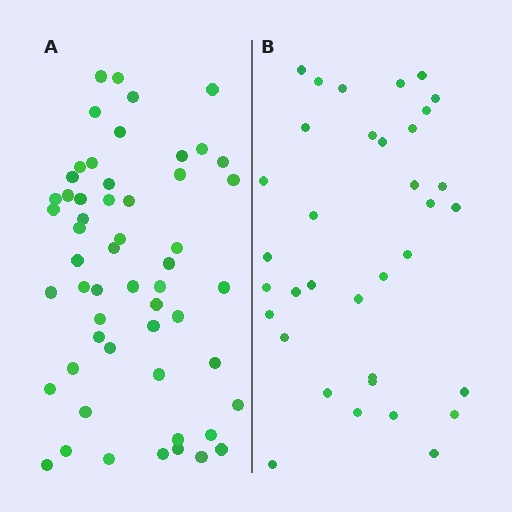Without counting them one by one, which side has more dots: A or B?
Region A (the left region) has more dots.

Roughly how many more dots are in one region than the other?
Region A has approximately 20 more dots than region B.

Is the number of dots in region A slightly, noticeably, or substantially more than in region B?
Region A has substantially more. The ratio is roughly 1.6 to 1.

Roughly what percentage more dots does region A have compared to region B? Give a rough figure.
About 55% more.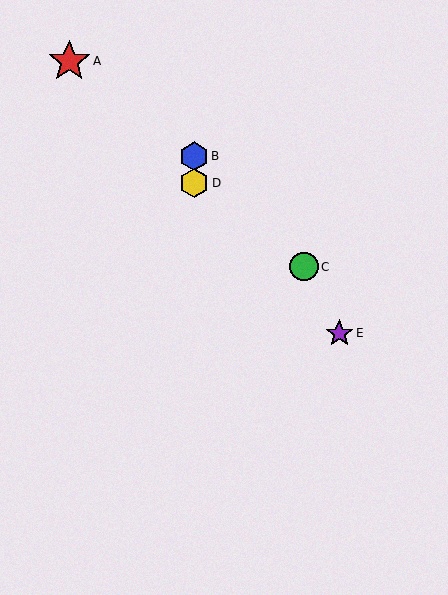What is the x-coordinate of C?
Object C is at x≈304.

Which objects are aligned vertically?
Objects B, D are aligned vertically.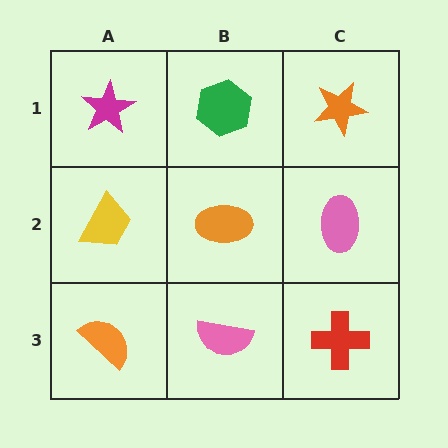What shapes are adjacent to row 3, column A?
A yellow trapezoid (row 2, column A), a pink semicircle (row 3, column B).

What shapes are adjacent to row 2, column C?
An orange star (row 1, column C), a red cross (row 3, column C), an orange ellipse (row 2, column B).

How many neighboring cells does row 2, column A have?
3.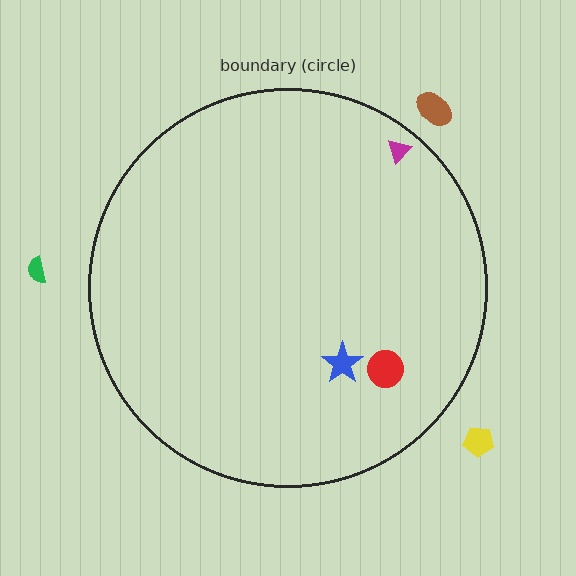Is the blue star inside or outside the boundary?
Inside.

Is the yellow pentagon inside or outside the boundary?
Outside.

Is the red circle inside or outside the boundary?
Inside.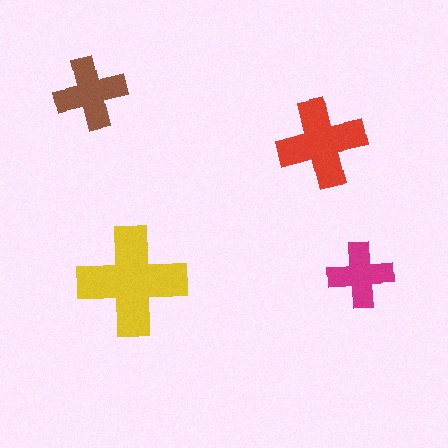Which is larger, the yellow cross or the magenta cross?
The yellow one.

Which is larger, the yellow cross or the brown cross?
The yellow one.